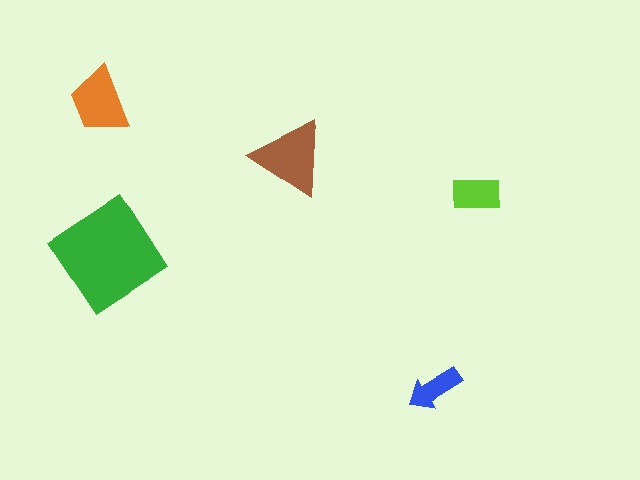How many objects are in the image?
There are 5 objects in the image.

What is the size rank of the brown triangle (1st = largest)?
2nd.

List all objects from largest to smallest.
The green diamond, the brown triangle, the orange trapezoid, the lime rectangle, the blue arrow.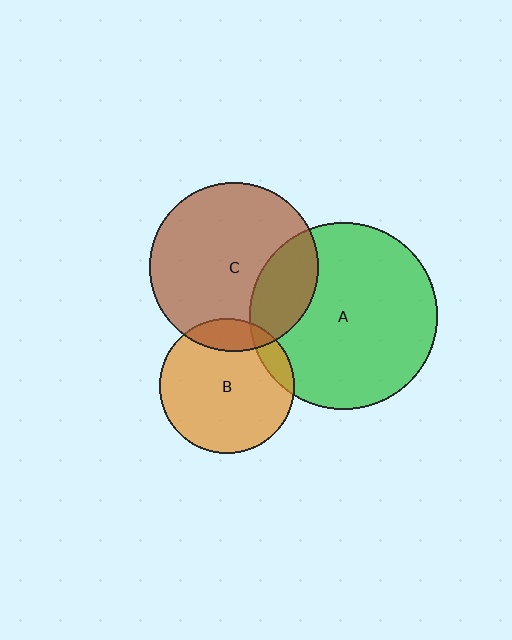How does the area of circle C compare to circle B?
Approximately 1.6 times.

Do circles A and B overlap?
Yes.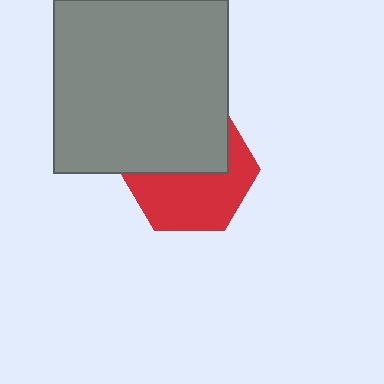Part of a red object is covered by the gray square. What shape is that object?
It is a hexagon.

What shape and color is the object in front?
The object in front is a gray square.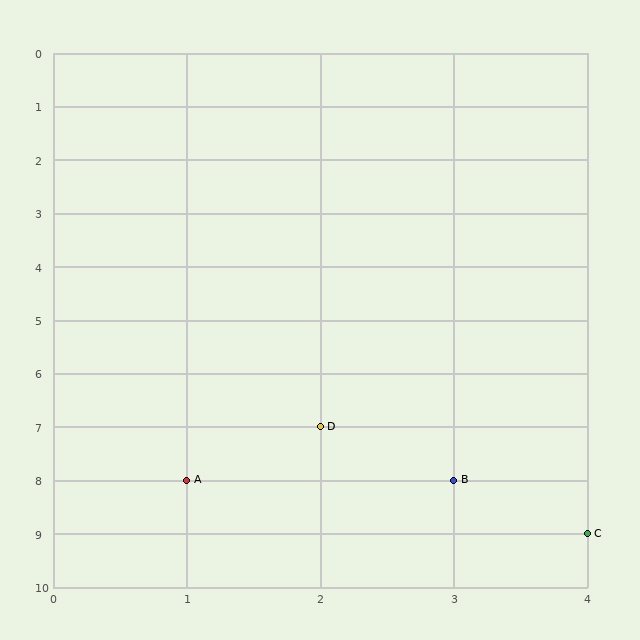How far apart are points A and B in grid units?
Points A and B are 2 columns apart.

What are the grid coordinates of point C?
Point C is at grid coordinates (4, 9).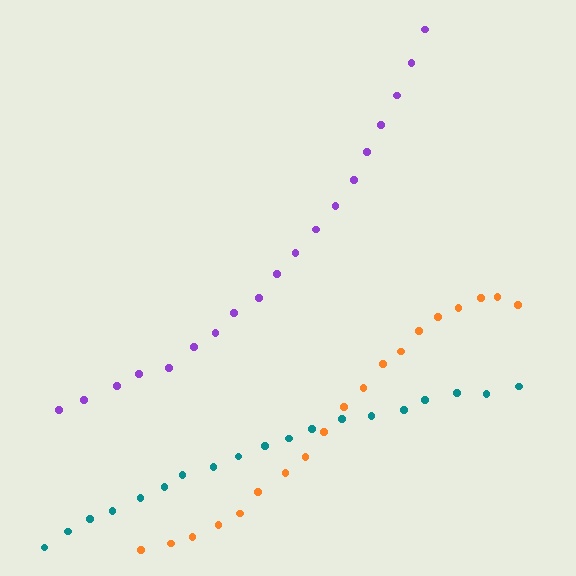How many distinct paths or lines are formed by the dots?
There are 3 distinct paths.